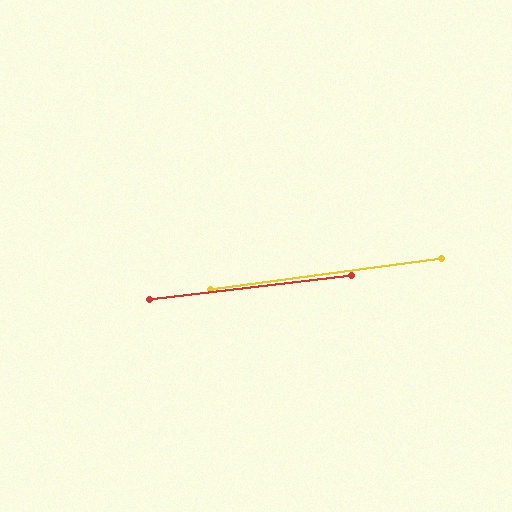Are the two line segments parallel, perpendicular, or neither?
Parallel — their directions differ by only 0.7°.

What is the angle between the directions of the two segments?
Approximately 1 degree.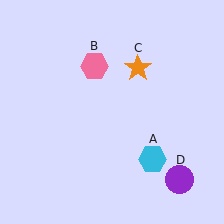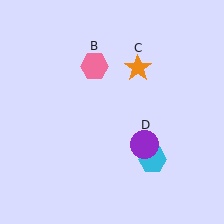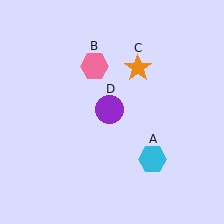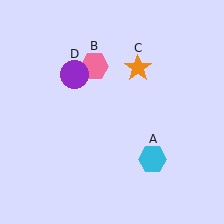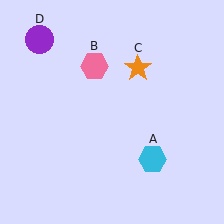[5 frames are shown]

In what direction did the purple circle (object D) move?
The purple circle (object D) moved up and to the left.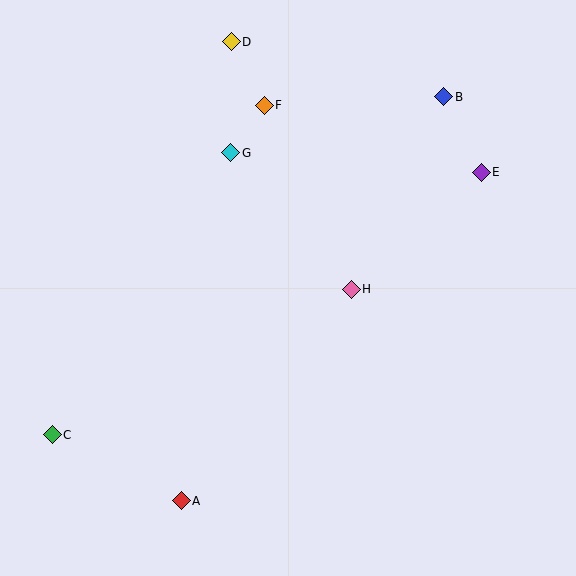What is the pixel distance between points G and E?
The distance between G and E is 251 pixels.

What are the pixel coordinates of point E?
Point E is at (481, 172).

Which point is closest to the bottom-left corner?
Point C is closest to the bottom-left corner.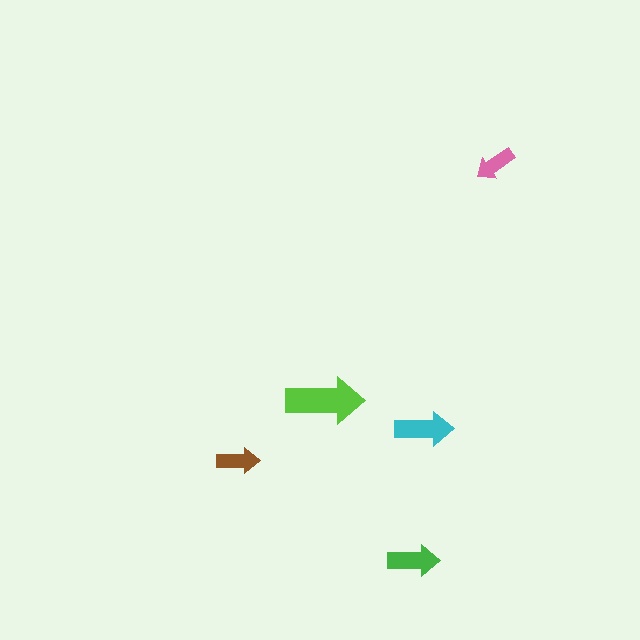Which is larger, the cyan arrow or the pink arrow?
The cyan one.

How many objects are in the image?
There are 5 objects in the image.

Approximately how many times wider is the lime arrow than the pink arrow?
About 2 times wider.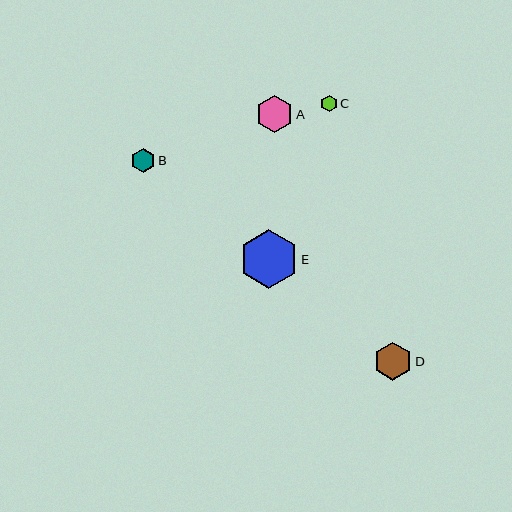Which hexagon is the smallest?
Hexagon C is the smallest with a size of approximately 16 pixels.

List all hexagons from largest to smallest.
From largest to smallest: E, D, A, B, C.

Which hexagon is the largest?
Hexagon E is the largest with a size of approximately 59 pixels.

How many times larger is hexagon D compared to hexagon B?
Hexagon D is approximately 1.6 times the size of hexagon B.